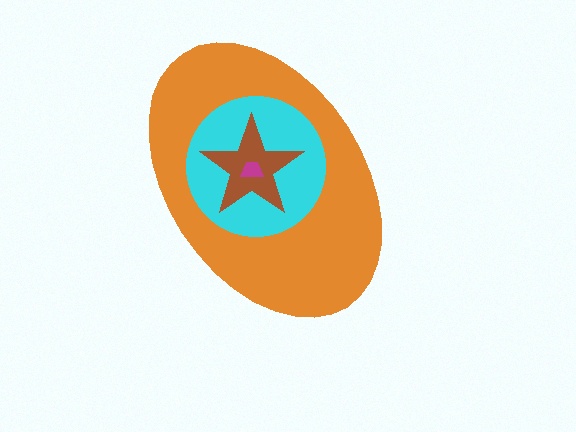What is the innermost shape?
The magenta trapezoid.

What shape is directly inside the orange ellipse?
The cyan circle.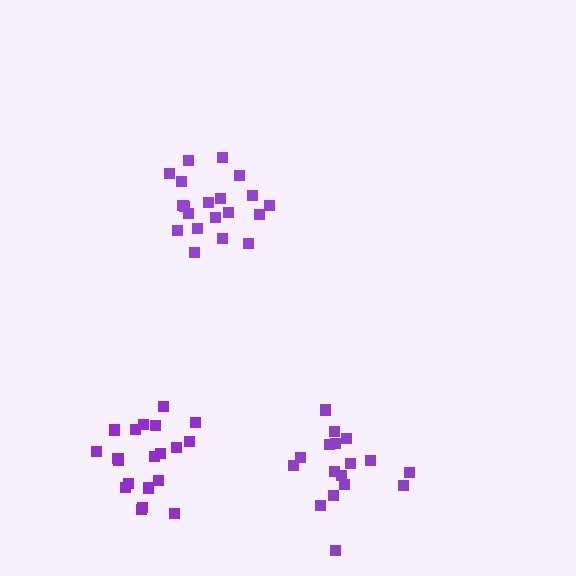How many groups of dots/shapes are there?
There are 3 groups.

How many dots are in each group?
Group 1: 17 dots, Group 2: 20 dots, Group 3: 20 dots (57 total).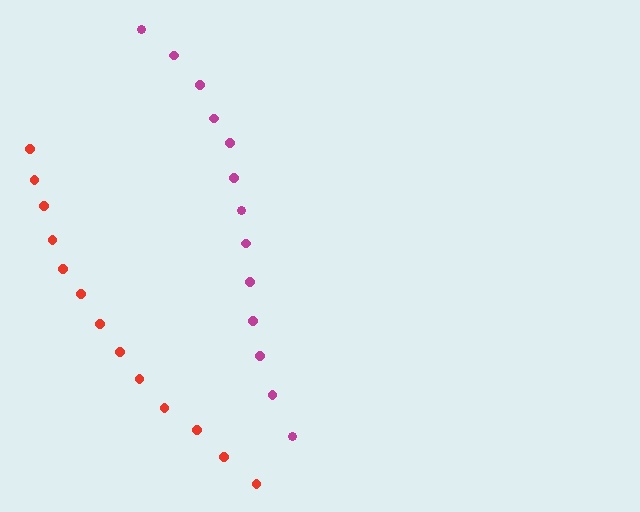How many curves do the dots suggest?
There are 2 distinct paths.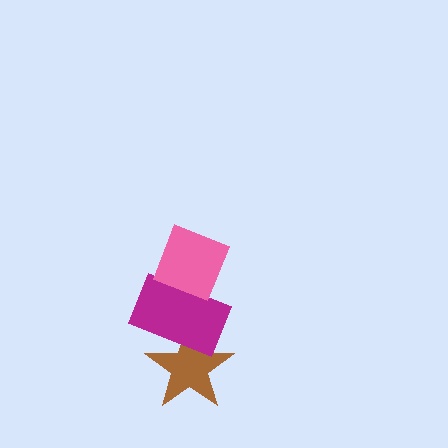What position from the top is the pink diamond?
The pink diamond is 1st from the top.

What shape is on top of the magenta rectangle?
The pink diamond is on top of the magenta rectangle.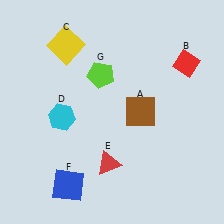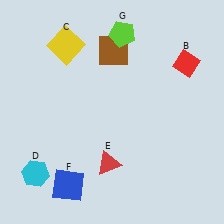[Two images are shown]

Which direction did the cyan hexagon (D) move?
The cyan hexagon (D) moved down.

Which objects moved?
The objects that moved are: the brown square (A), the cyan hexagon (D), the lime pentagon (G).